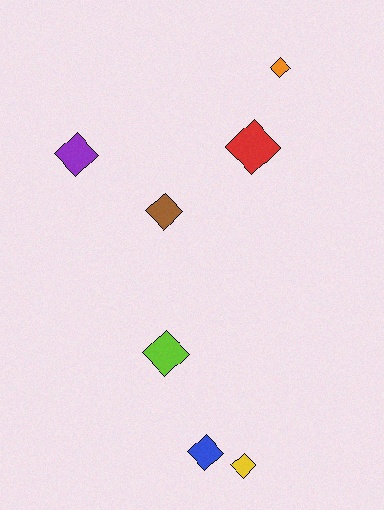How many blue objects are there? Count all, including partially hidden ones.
There is 1 blue object.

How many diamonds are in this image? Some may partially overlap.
There are 7 diamonds.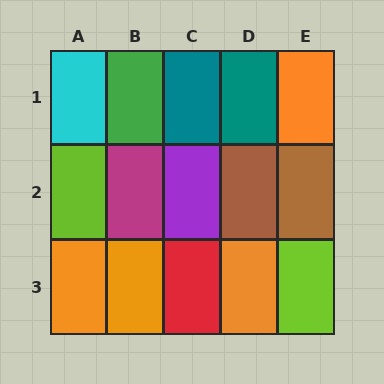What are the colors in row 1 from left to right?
Cyan, green, teal, teal, orange.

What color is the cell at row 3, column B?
Orange.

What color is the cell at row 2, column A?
Lime.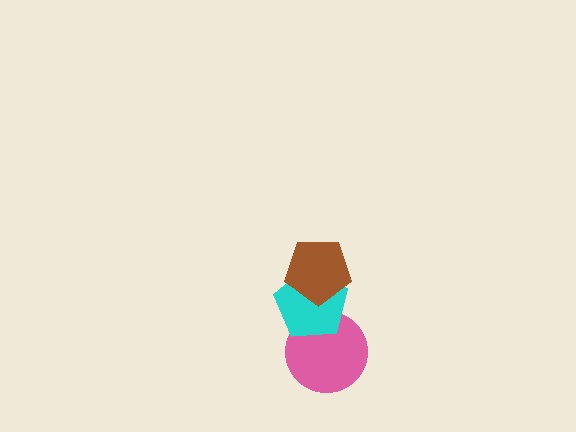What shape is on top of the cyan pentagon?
The brown pentagon is on top of the cyan pentagon.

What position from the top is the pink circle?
The pink circle is 3rd from the top.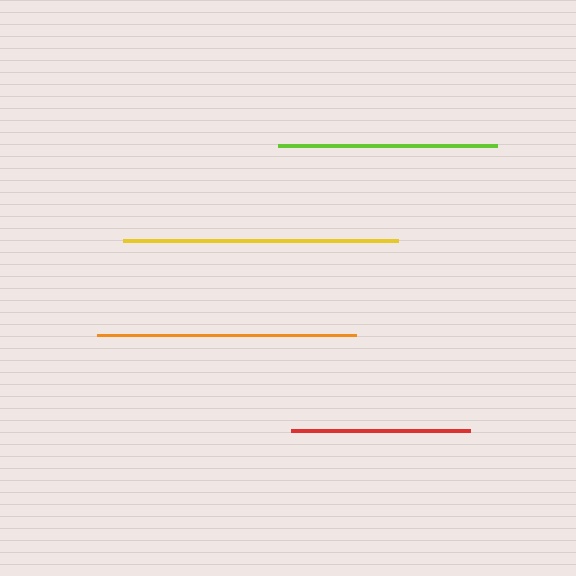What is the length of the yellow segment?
The yellow segment is approximately 275 pixels long.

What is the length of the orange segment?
The orange segment is approximately 258 pixels long.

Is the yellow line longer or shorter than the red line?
The yellow line is longer than the red line.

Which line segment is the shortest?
The red line is the shortest at approximately 180 pixels.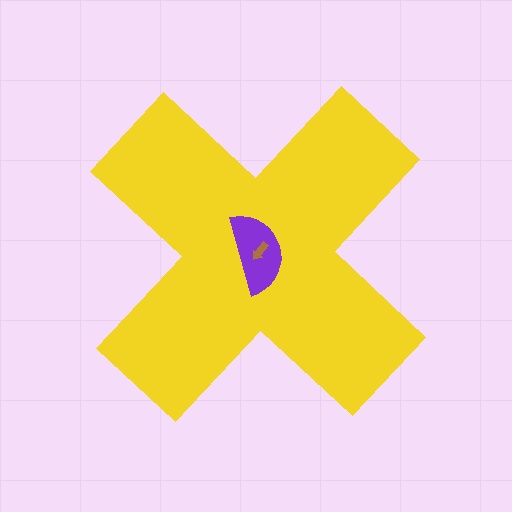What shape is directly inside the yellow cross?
The purple semicircle.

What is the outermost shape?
The yellow cross.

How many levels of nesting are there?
3.